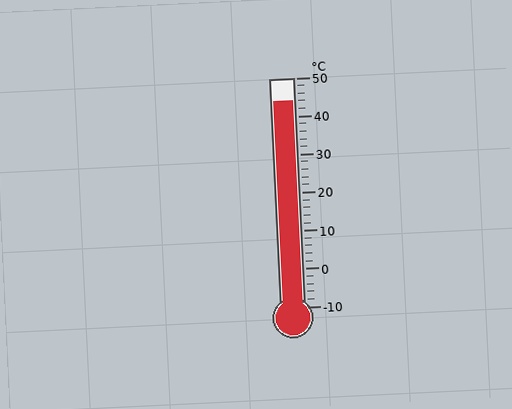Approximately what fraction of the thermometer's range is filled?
The thermometer is filled to approximately 90% of its range.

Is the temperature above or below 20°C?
The temperature is above 20°C.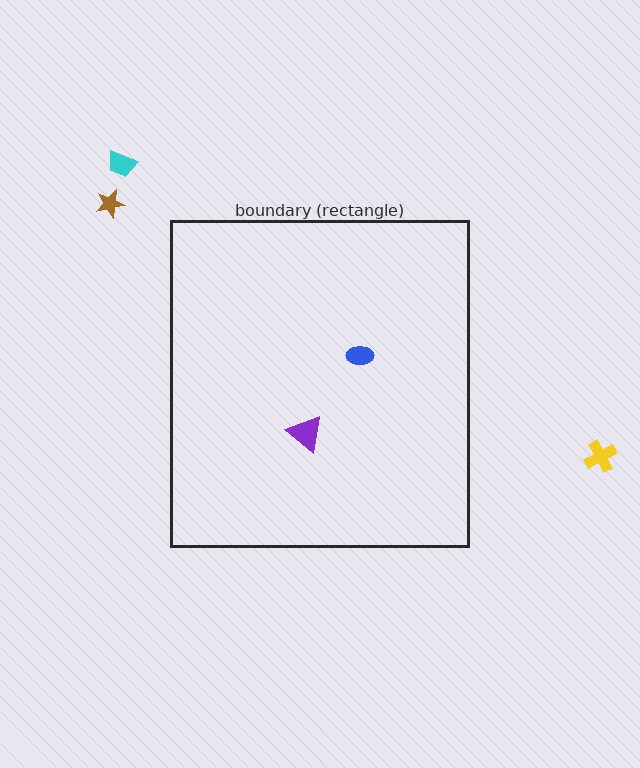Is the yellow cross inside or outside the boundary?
Outside.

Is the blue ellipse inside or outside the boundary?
Inside.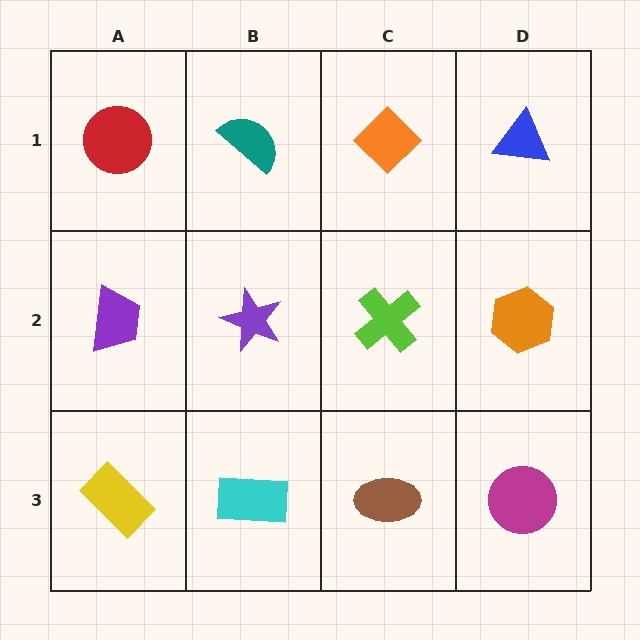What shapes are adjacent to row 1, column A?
A purple trapezoid (row 2, column A), a teal semicircle (row 1, column B).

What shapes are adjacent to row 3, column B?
A purple star (row 2, column B), a yellow rectangle (row 3, column A), a brown ellipse (row 3, column C).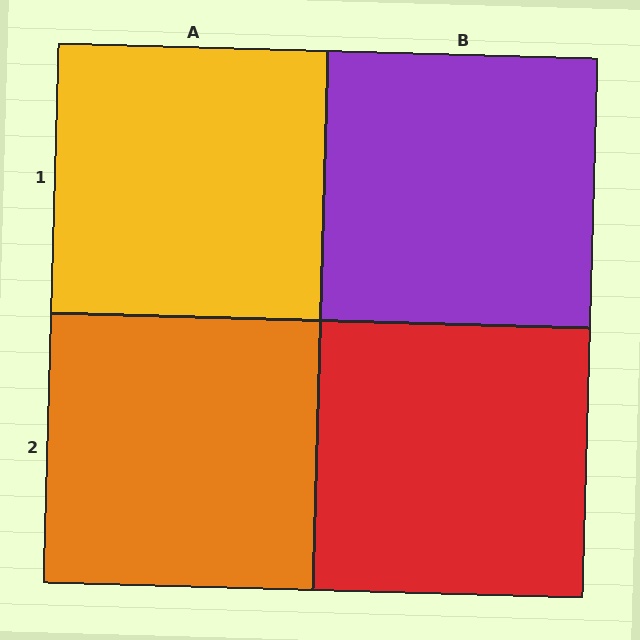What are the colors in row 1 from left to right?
Yellow, purple.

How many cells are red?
1 cell is red.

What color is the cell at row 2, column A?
Orange.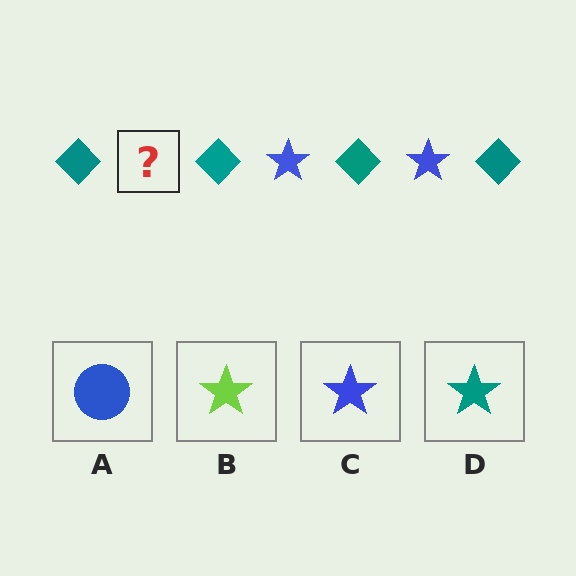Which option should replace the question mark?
Option C.